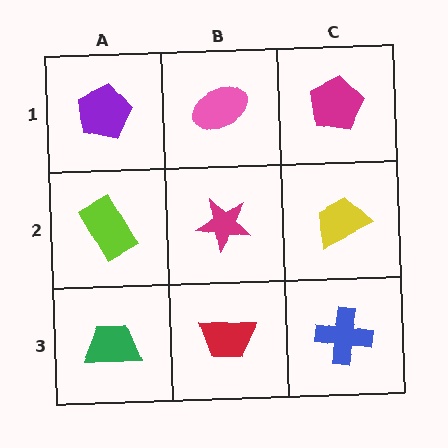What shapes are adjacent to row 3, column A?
A lime rectangle (row 2, column A), a red trapezoid (row 3, column B).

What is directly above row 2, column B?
A pink ellipse.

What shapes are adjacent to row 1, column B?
A magenta star (row 2, column B), a purple pentagon (row 1, column A), a magenta pentagon (row 1, column C).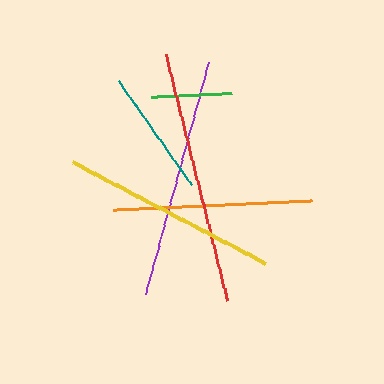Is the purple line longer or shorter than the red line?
The red line is longer than the purple line.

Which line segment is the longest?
The red line is the longest at approximately 254 pixels.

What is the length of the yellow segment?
The yellow segment is approximately 218 pixels long.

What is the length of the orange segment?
The orange segment is approximately 199 pixels long.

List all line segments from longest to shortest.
From longest to shortest: red, purple, yellow, orange, teal, green.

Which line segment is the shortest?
The green line is the shortest at approximately 81 pixels.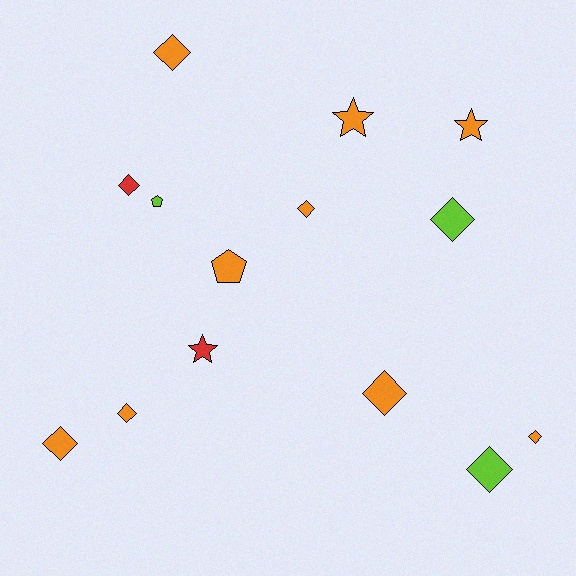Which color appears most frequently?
Orange, with 9 objects.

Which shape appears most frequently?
Diamond, with 9 objects.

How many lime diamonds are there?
There are 2 lime diamonds.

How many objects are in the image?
There are 14 objects.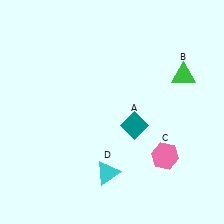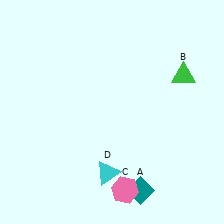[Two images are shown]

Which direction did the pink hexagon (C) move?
The pink hexagon (C) moved left.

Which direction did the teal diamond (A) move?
The teal diamond (A) moved down.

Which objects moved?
The objects that moved are: the teal diamond (A), the pink hexagon (C).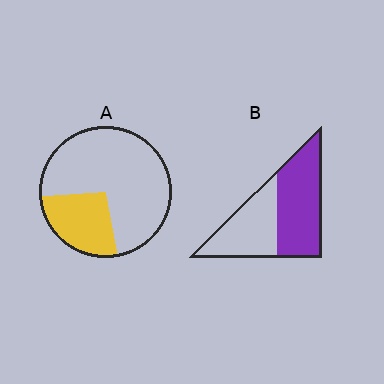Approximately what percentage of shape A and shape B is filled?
A is approximately 25% and B is approximately 55%.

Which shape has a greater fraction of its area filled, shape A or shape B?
Shape B.